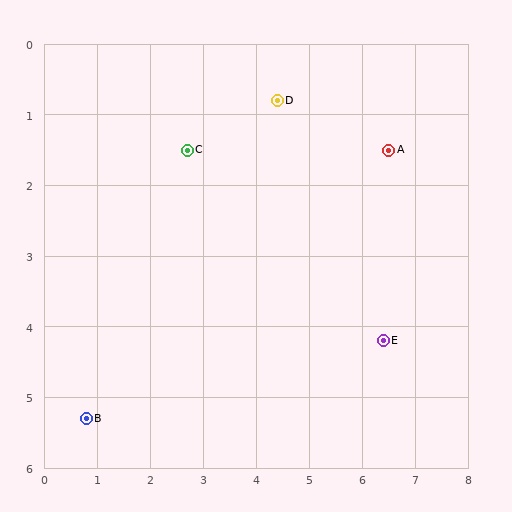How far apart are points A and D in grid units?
Points A and D are about 2.2 grid units apart.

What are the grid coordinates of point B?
Point B is at approximately (0.8, 5.3).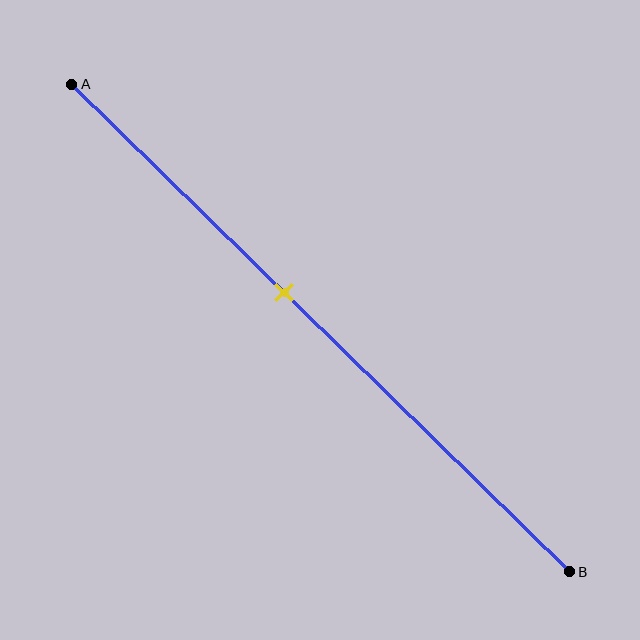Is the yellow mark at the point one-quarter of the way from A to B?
No, the mark is at about 45% from A, not at the 25% one-quarter point.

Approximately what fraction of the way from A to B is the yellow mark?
The yellow mark is approximately 45% of the way from A to B.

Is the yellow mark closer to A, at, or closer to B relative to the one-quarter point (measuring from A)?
The yellow mark is closer to point B than the one-quarter point of segment AB.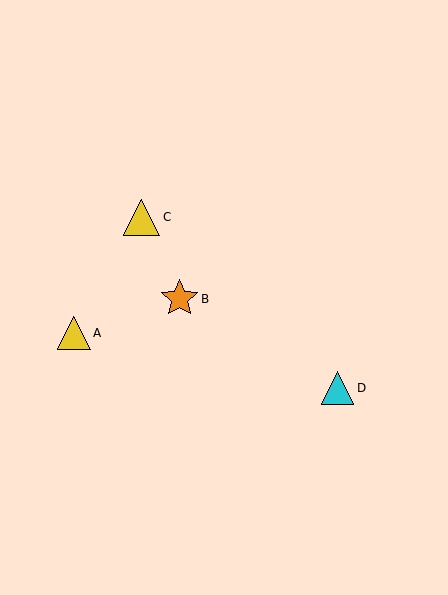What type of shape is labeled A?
Shape A is a yellow triangle.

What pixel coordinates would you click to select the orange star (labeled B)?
Click at (179, 299) to select the orange star B.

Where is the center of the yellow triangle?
The center of the yellow triangle is at (74, 333).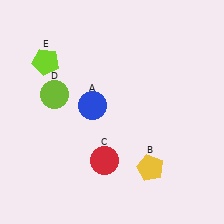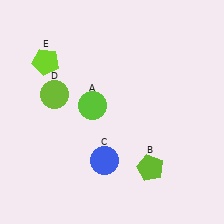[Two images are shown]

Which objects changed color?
A changed from blue to lime. B changed from yellow to lime. C changed from red to blue.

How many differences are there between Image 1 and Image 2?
There are 3 differences between the two images.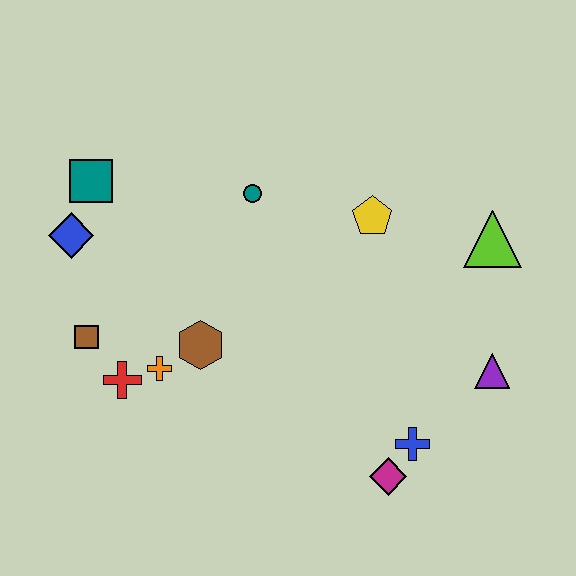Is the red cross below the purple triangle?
Yes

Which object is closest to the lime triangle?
The yellow pentagon is closest to the lime triangle.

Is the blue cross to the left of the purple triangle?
Yes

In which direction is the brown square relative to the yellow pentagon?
The brown square is to the left of the yellow pentagon.